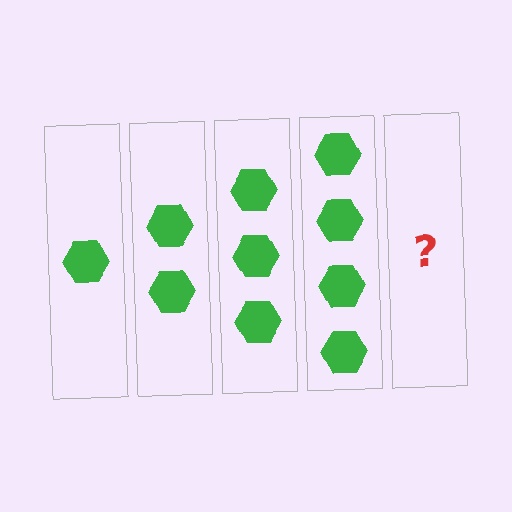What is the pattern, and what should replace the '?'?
The pattern is that each step adds one more hexagon. The '?' should be 5 hexagons.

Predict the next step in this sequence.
The next step is 5 hexagons.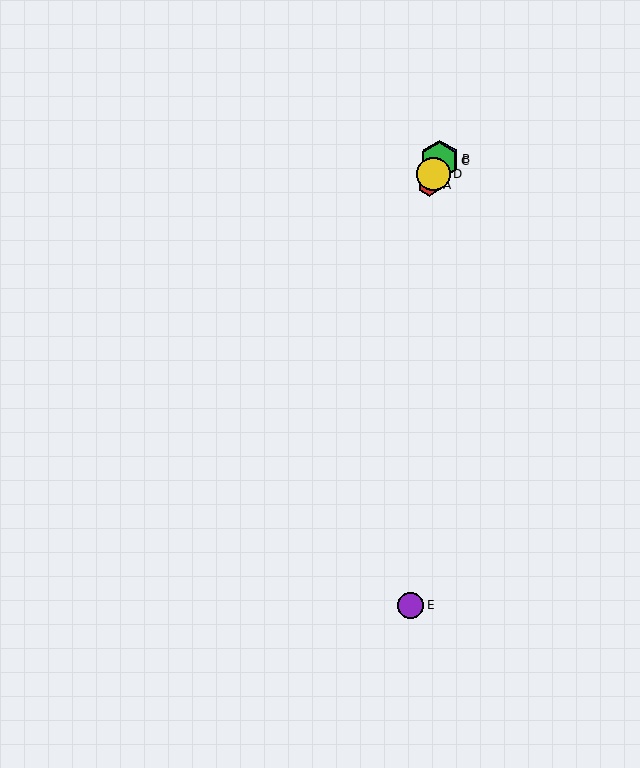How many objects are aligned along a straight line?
4 objects (A, B, C, D) are aligned along a straight line.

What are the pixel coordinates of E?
Object E is at (411, 605).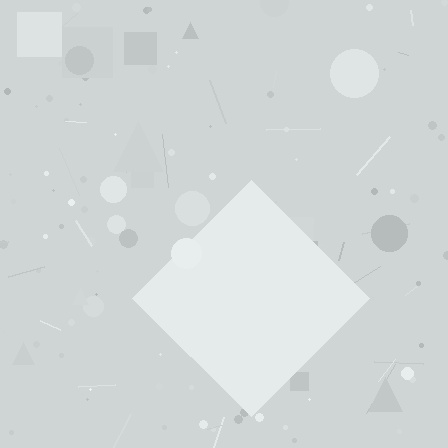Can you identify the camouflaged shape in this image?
The camouflaged shape is a diamond.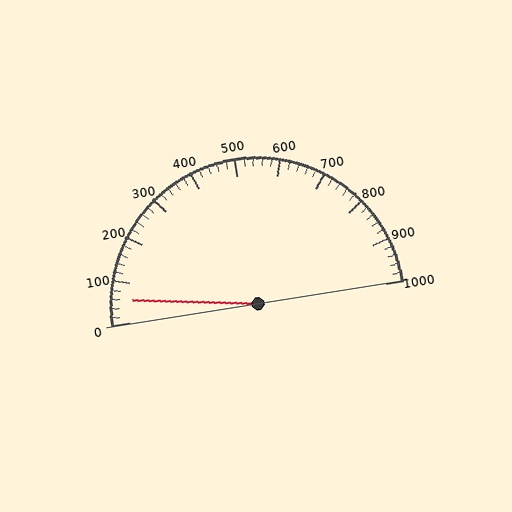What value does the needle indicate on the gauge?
The needle indicates approximately 60.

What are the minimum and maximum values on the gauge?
The gauge ranges from 0 to 1000.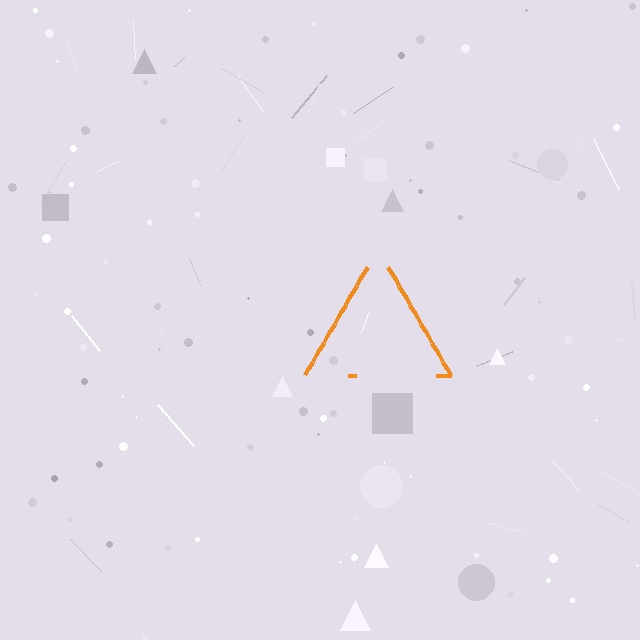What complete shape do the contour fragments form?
The contour fragments form a triangle.